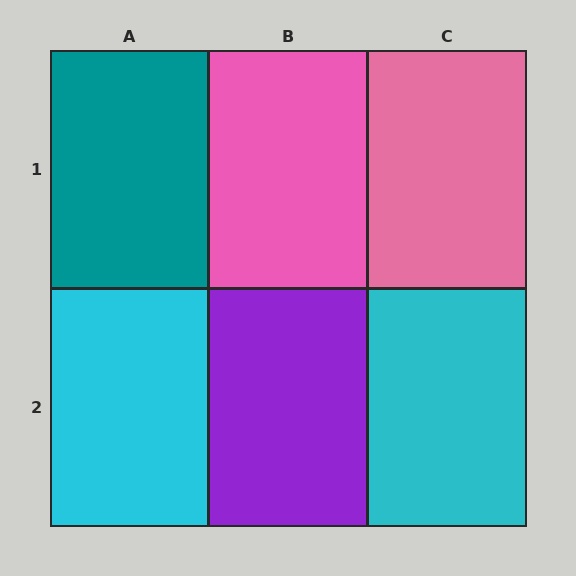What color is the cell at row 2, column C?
Cyan.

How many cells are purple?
1 cell is purple.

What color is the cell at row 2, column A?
Cyan.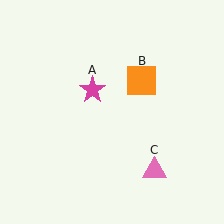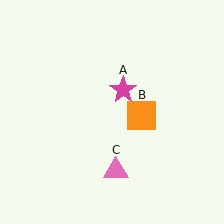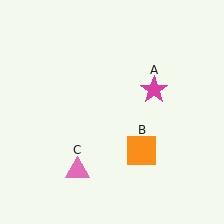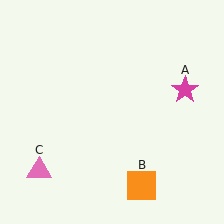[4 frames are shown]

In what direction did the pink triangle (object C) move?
The pink triangle (object C) moved left.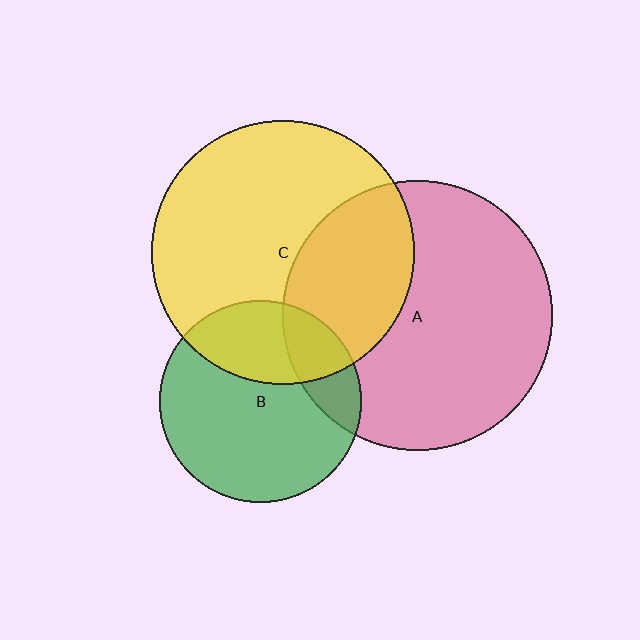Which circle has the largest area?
Circle A (pink).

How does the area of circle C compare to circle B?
Approximately 1.7 times.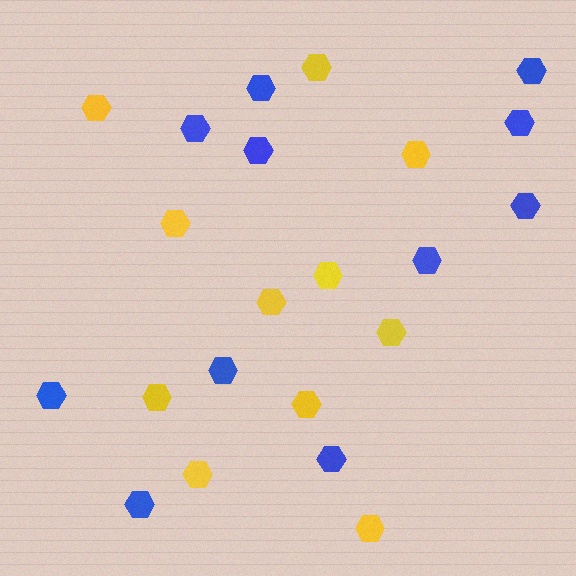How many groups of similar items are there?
There are 2 groups: one group of blue hexagons (11) and one group of yellow hexagons (11).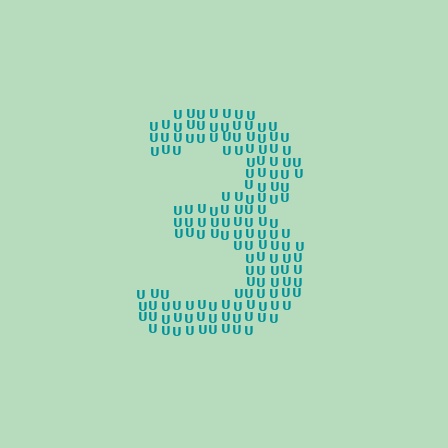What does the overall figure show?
The overall figure shows the digit 3.